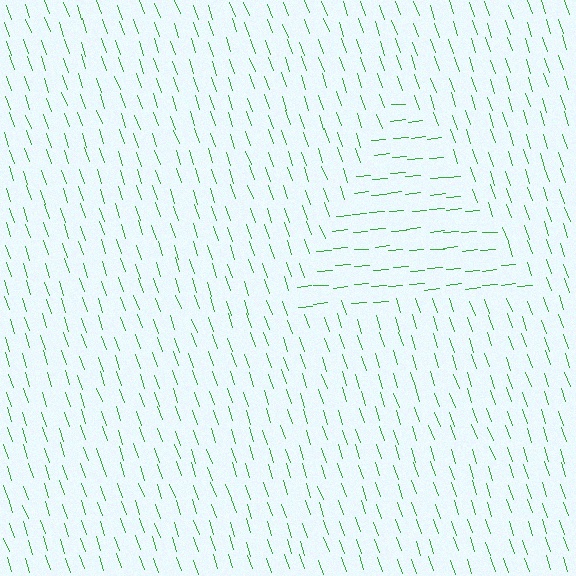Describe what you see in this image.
The image is filled with small green line segments. A triangle region in the image has lines oriented differently from the surrounding lines, creating a visible texture boundary.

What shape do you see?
I see a triangle.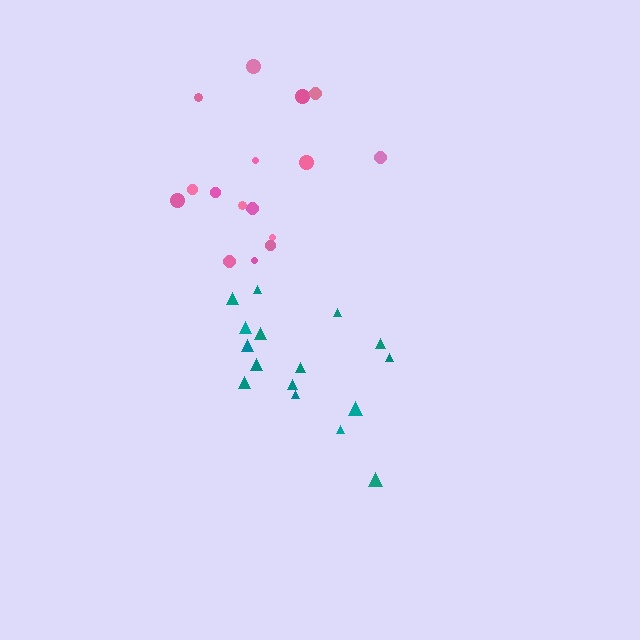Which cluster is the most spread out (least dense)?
Pink.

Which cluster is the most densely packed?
Teal.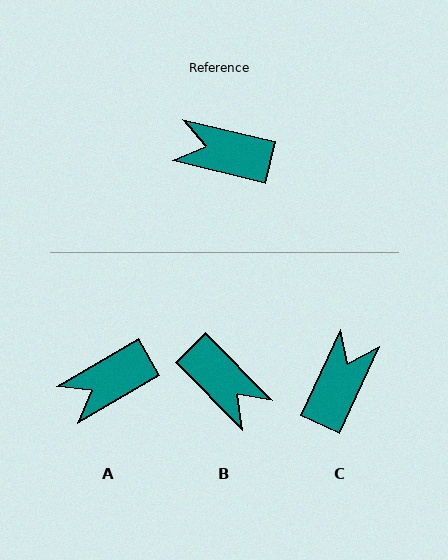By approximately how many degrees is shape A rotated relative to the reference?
Approximately 44 degrees counter-clockwise.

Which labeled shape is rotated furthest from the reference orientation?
B, about 148 degrees away.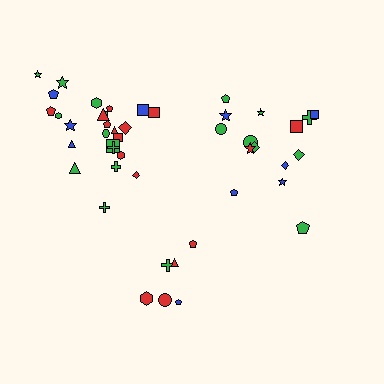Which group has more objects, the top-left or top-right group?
The top-left group.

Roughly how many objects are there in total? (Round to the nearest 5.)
Roughly 45 objects in total.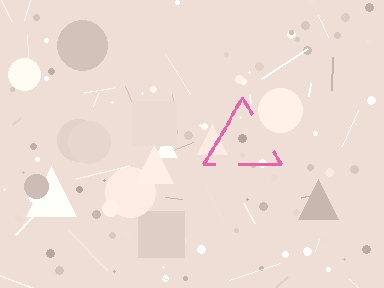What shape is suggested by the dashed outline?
The dashed outline suggests a triangle.